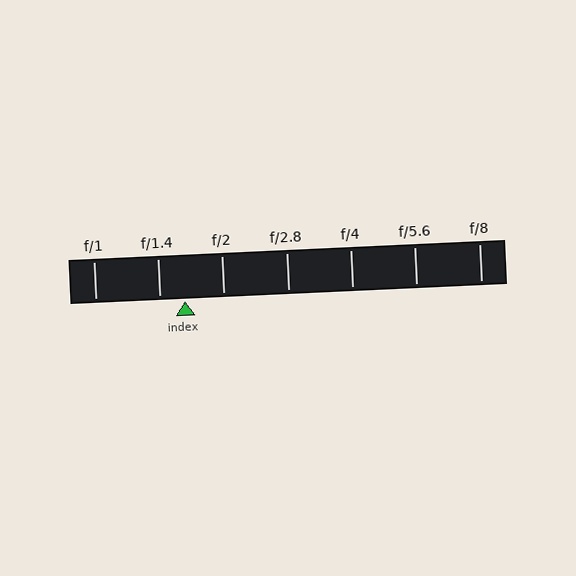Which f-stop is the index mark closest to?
The index mark is closest to f/1.4.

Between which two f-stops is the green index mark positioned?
The index mark is between f/1.4 and f/2.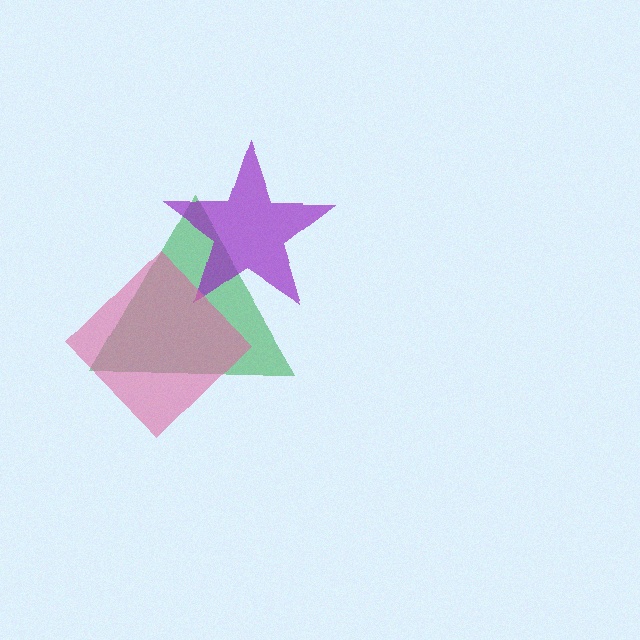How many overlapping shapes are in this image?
There are 3 overlapping shapes in the image.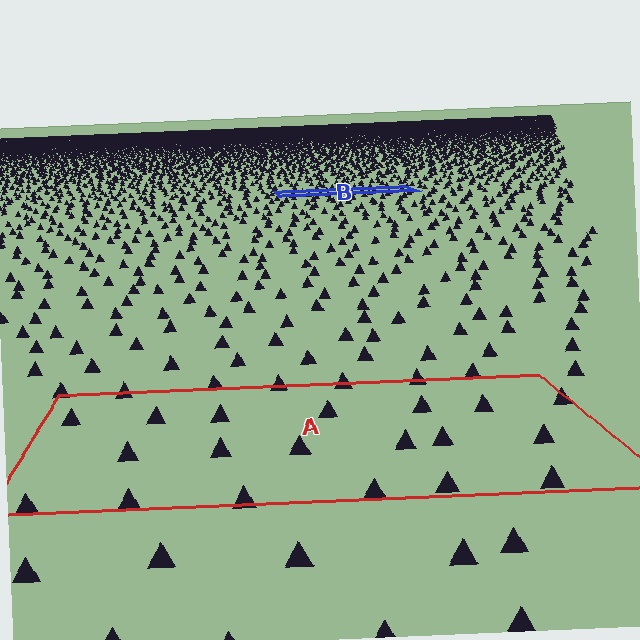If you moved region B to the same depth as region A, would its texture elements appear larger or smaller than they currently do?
They would appear larger. At a closer depth, the same texture elements are projected at a bigger on-screen size.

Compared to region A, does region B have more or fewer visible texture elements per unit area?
Region B has more texture elements per unit area — they are packed more densely because it is farther away.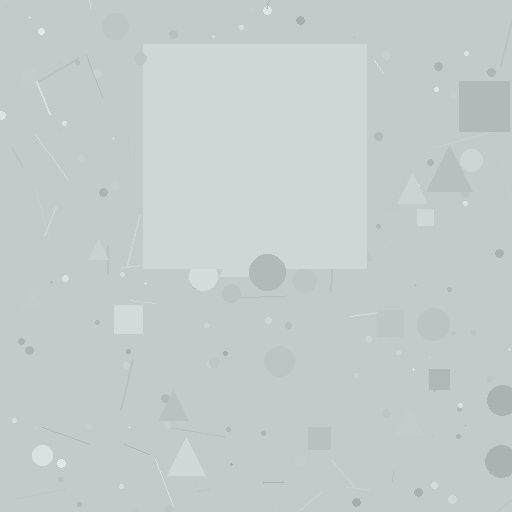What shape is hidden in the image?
A square is hidden in the image.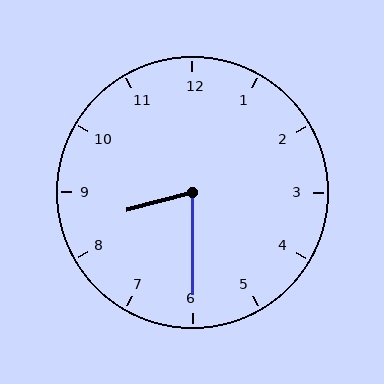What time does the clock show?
8:30.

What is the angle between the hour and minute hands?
Approximately 75 degrees.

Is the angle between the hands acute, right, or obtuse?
It is acute.